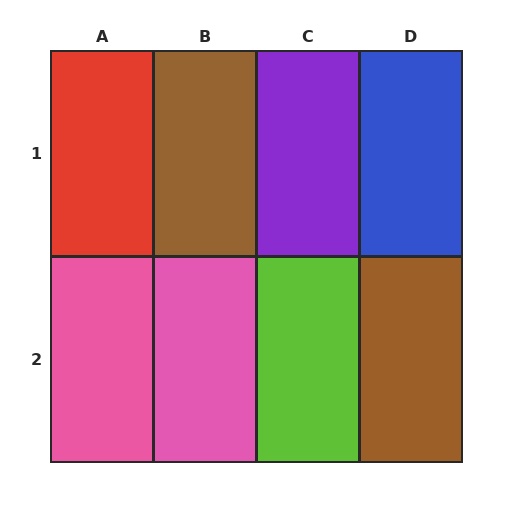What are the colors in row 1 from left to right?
Red, brown, purple, blue.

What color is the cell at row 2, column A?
Pink.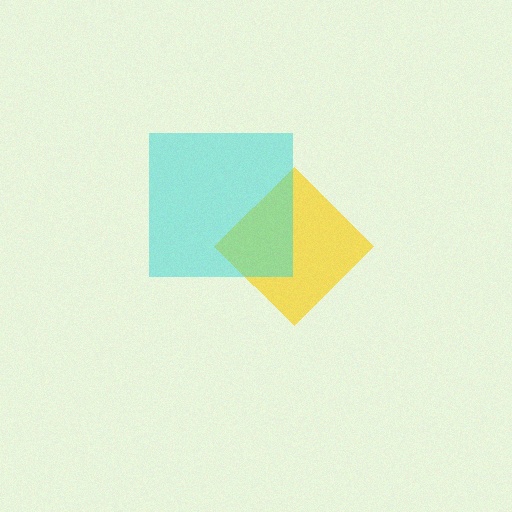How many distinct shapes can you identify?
There are 2 distinct shapes: a yellow diamond, a cyan square.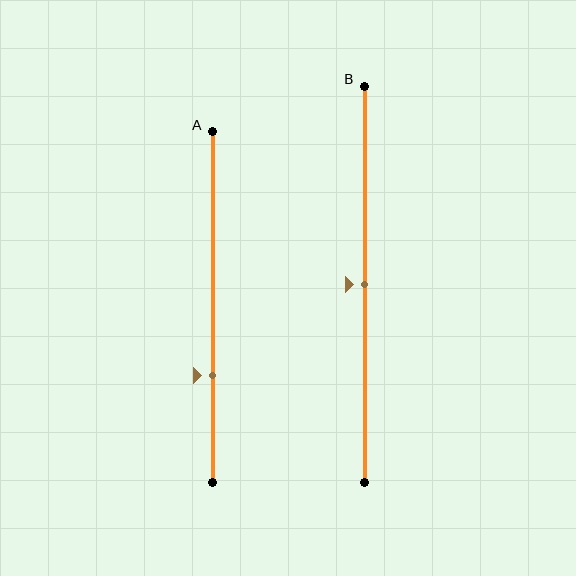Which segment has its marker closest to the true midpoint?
Segment B has its marker closest to the true midpoint.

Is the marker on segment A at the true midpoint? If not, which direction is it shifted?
No, the marker on segment A is shifted downward by about 20% of the segment length.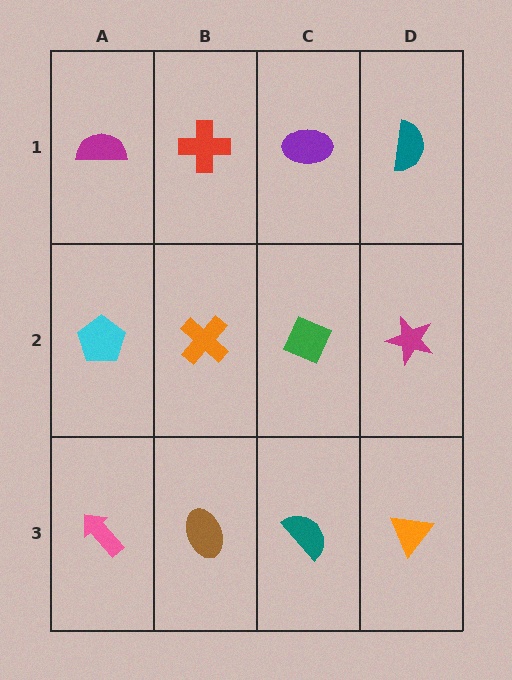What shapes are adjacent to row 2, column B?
A red cross (row 1, column B), a brown ellipse (row 3, column B), a cyan pentagon (row 2, column A), a green diamond (row 2, column C).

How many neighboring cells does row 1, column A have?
2.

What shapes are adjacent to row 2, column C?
A purple ellipse (row 1, column C), a teal semicircle (row 3, column C), an orange cross (row 2, column B), a magenta star (row 2, column D).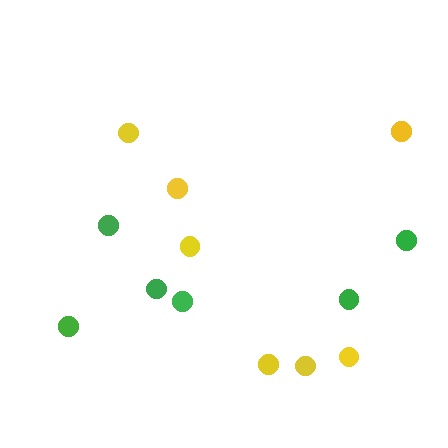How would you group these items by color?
There are 2 groups: one group of yellow circles (7) and one group of green circles (6).